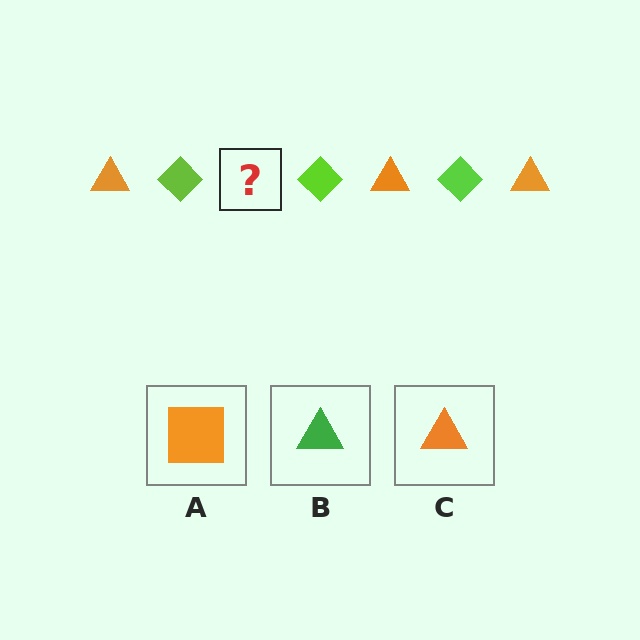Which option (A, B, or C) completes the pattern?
C.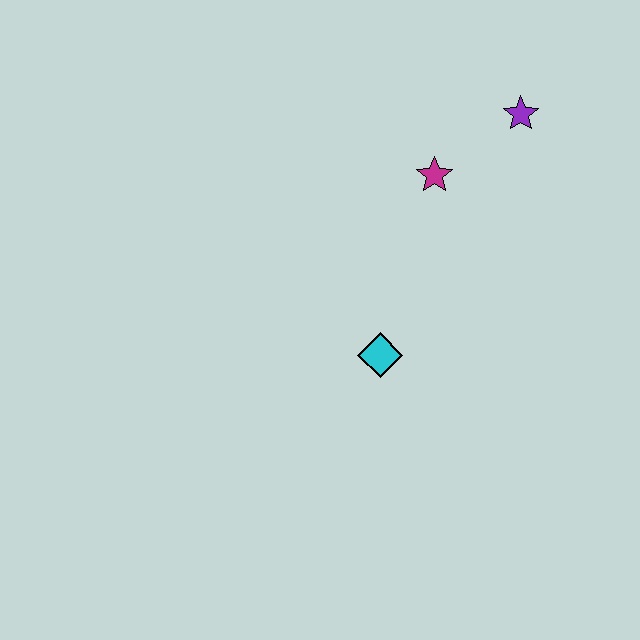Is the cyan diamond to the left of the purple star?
Yes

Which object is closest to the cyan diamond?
The magenta star is closest to the cyan diamond.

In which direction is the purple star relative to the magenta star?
The purple star is to the right of the magenta star.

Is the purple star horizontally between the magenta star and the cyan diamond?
No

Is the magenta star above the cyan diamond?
Yes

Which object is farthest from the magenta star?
The cyan diamond is farthest from the magenta star.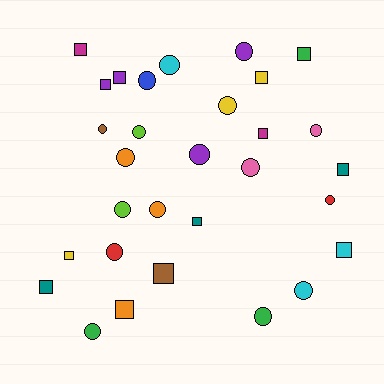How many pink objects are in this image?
There are 2 pink objects.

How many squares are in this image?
There are 13 squares.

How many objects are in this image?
There are 30 objects.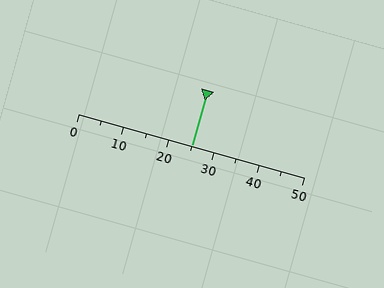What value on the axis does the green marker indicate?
The marker indicates approximately 25.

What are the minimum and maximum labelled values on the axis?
The axis runs from 0 to 50.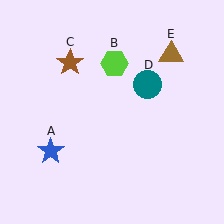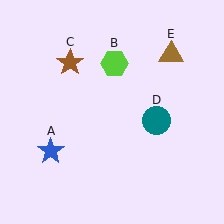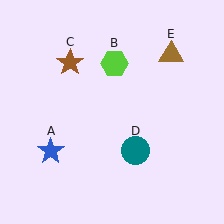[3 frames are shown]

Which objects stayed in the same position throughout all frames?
Blue star (object A) and lime hexagon (object B) and brown star (object C) and brown triangle (object E) remained stationary.